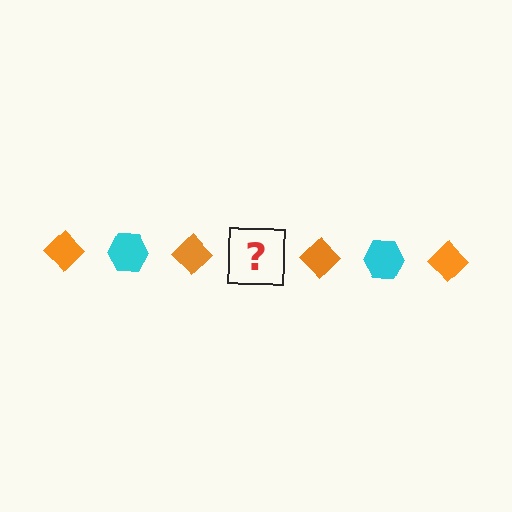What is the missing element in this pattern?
The missing element is a cyan hexagon.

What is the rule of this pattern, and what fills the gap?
The rule is that the pattern alternates between orange diamond and cyan hexagon. The gap should be filled with a cyan hexagon.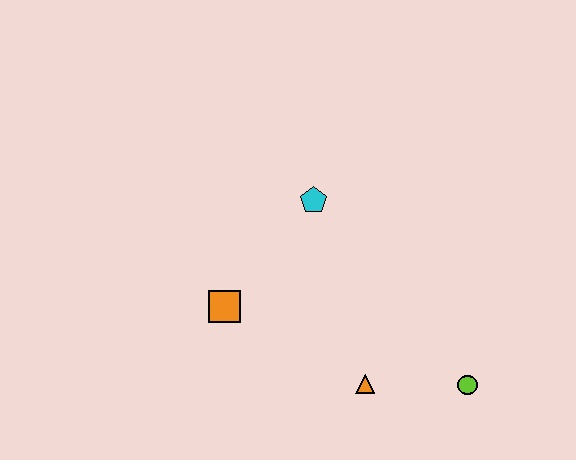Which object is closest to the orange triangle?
The lime circle is closest to the orange triangle.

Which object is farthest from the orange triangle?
The cyan pentagon is farthest from the orange triangle.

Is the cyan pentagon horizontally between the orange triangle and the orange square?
Yes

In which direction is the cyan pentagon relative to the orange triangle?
The cyan pentagon is above the orange triangle.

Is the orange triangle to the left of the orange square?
No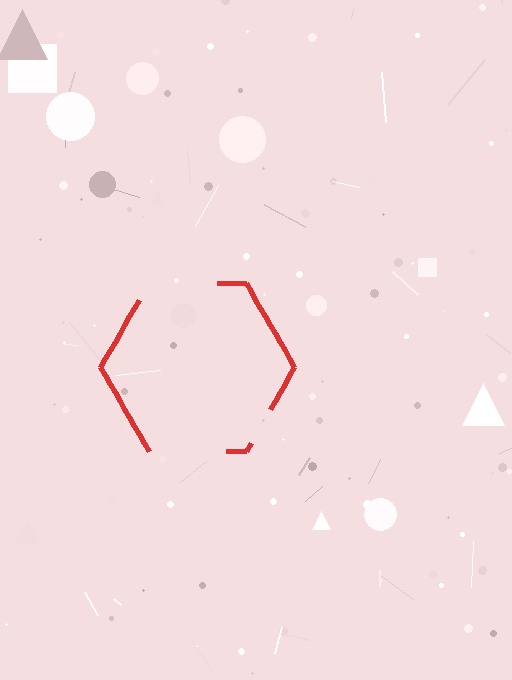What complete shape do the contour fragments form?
The contour fragments form a hexagon.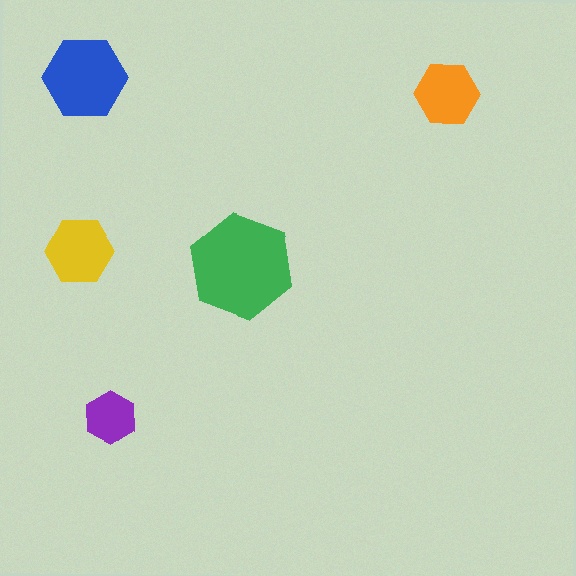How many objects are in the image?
There are 5 objects in the image.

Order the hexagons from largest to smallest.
the green one, the blue one, the yellow one, the orange one, the purple one.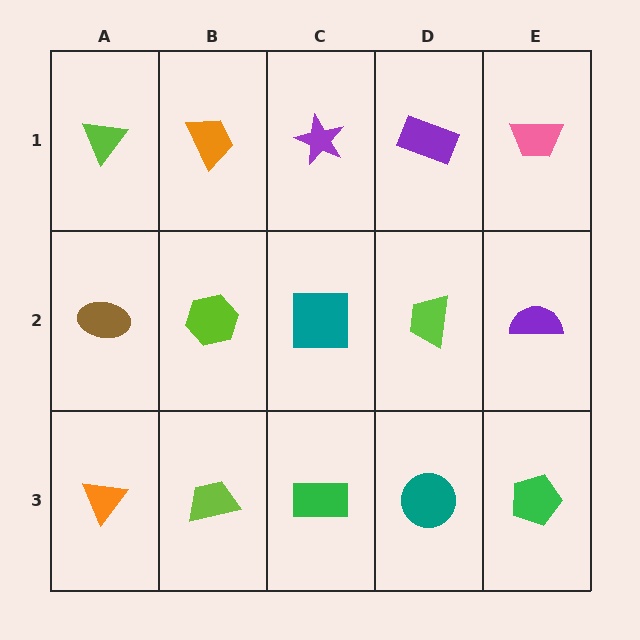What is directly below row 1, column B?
A lime hexagon.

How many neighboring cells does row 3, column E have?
2.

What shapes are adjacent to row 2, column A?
A lime triangle (row 1, column A), an orange triangle (row 3, column A), a lime hexagon (row 2, column B).